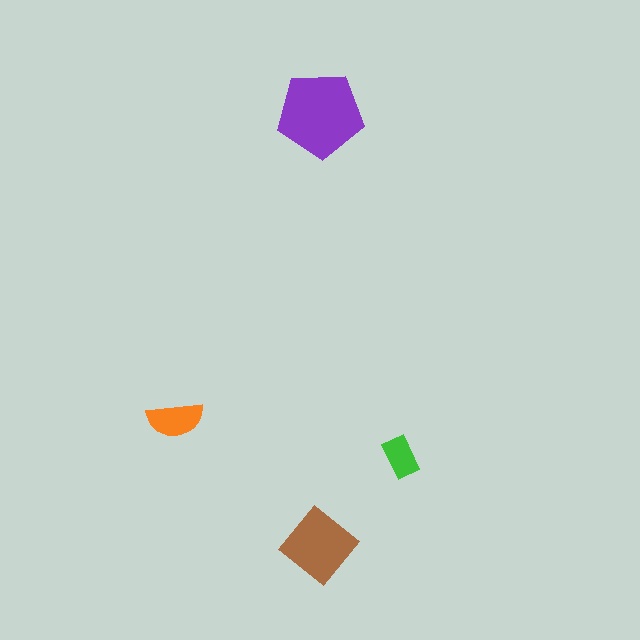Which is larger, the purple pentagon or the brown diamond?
The purple pentagon.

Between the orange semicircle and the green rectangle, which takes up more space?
The orange semicircle.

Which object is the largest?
The purple pentagon.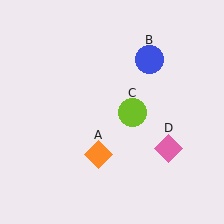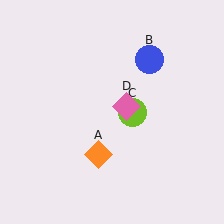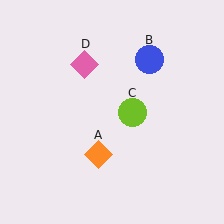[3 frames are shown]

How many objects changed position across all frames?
1 object changed position: pink diamond (object D).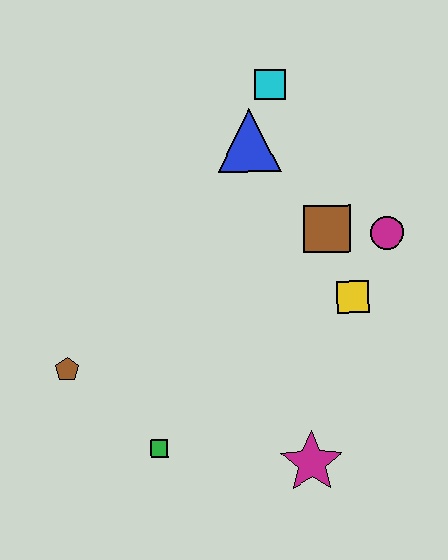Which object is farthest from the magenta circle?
The brown pentagon is farthest from the magenta circle.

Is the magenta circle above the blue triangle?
No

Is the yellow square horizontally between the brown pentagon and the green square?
No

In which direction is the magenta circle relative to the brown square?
The magenta circle is to the right of the brown square.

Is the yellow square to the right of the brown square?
Yes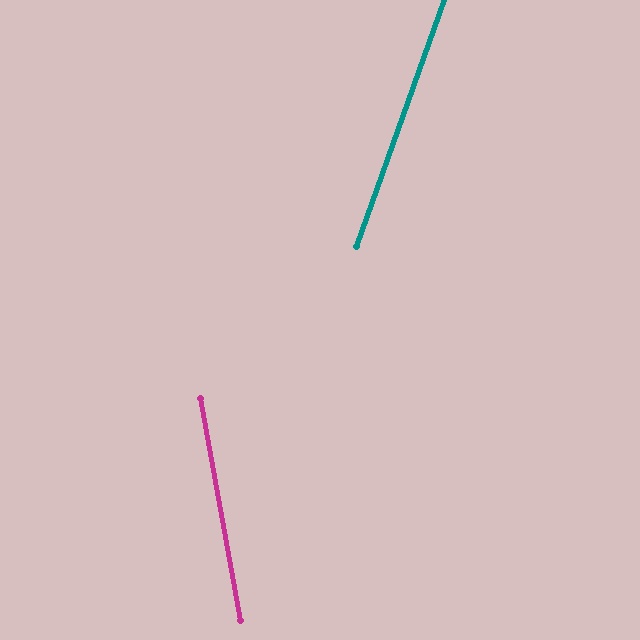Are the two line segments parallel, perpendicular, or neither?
Neither parallel nor perpendicular — they differ by about 30°.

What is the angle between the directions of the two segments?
Approximately 30 degrees.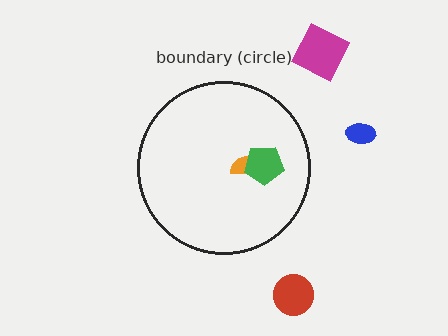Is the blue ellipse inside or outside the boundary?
Outside.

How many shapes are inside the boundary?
2 inside, 3 outside.